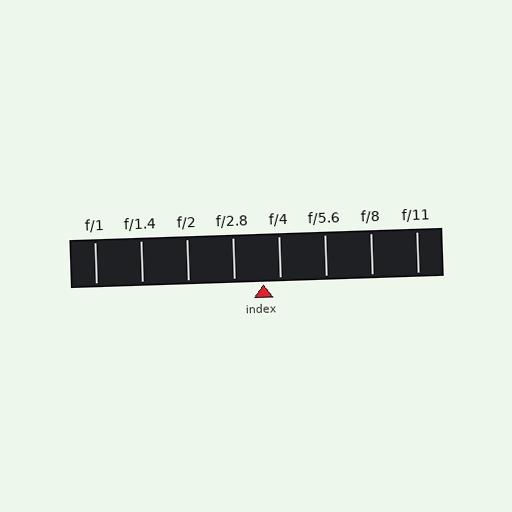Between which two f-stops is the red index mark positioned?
The index mark is between f/2.8 and f/4.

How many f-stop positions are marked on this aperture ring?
There are 8 f-stop positions marked.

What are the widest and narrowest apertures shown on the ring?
The widest aperture shown is f/1 and the narrowest is f/11.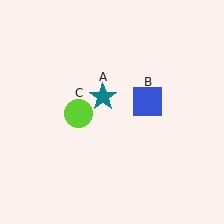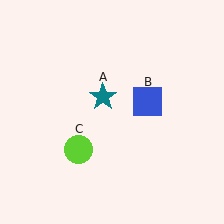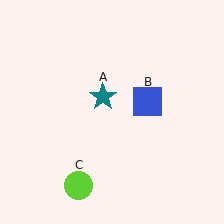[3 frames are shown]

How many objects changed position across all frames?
1 object changed position: lime circle (object C).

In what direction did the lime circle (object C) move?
The lime circle (object C) moved down.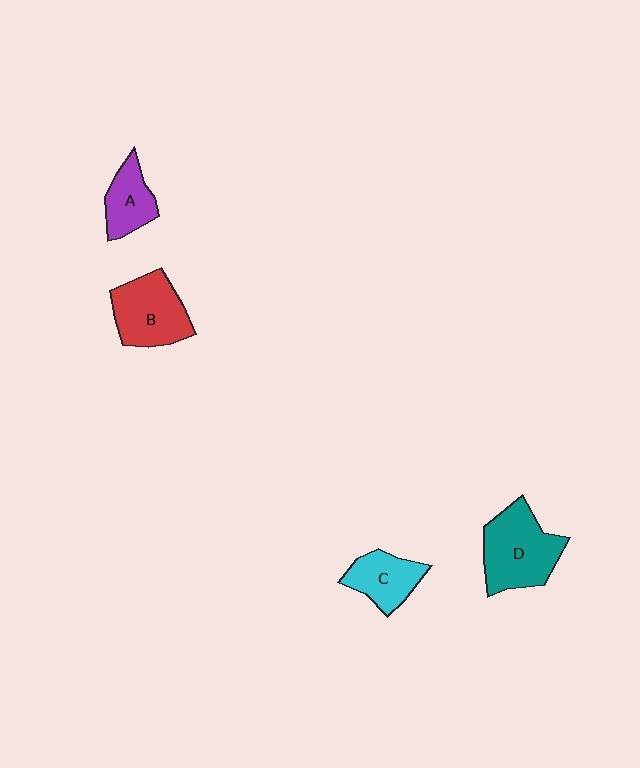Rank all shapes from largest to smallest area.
From largest to smallest: D (teal), B (red), C (cyan), A (purple).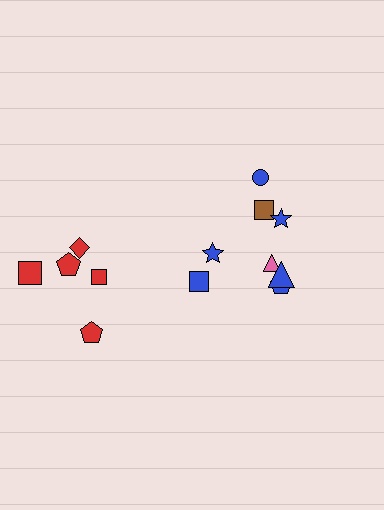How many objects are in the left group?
There are 5 objects.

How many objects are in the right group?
There are 8 objects.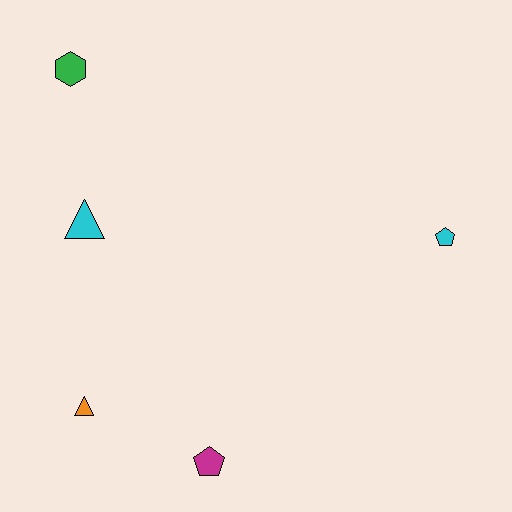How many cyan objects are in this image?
There are 2 cyan objects.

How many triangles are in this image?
There are 2 triangles.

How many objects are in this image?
There are 5 objects.